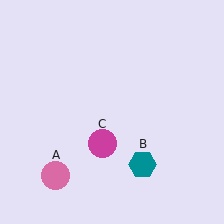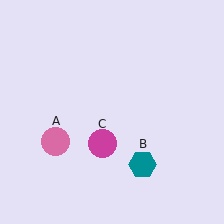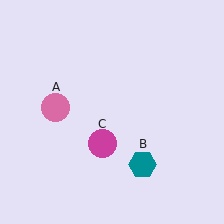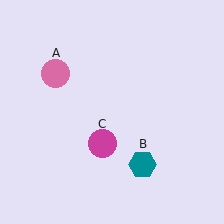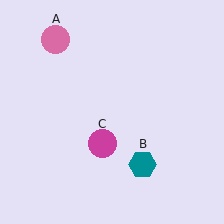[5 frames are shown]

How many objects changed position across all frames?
1 object changed position: pink circle (object A).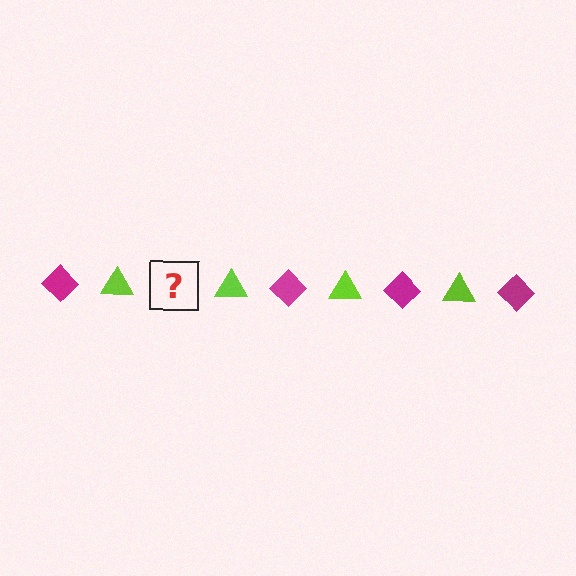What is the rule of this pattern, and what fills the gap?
The rule is that the pattern alternates between magenta diamond and lime triangle. The gap should be filled with a magenta diamond.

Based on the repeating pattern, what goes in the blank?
The blank should be a magenta diamond.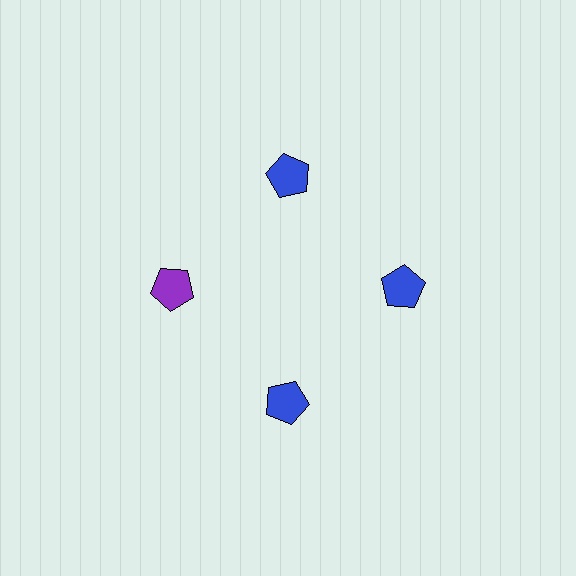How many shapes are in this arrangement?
There are 4 shapes arranged in a ring pattern.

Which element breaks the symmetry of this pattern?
The purple pentagon at roughly the 9 o'clock position breaks the symmetry. All other shapes are blue pentagons.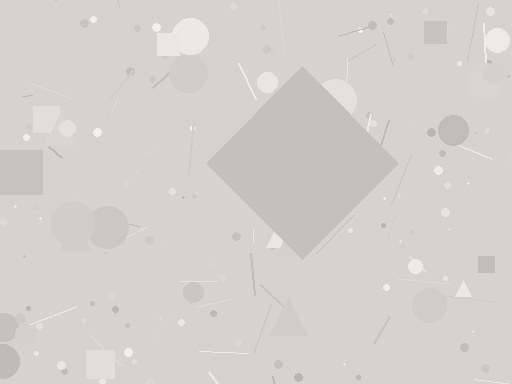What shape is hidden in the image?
A diamond is hidden in the image.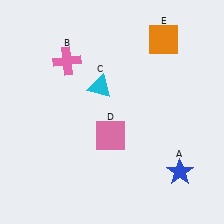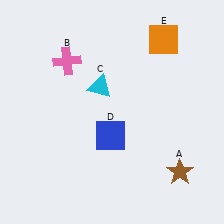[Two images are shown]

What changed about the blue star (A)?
In Image 1, A is blue. In Image 2, it changed to brown.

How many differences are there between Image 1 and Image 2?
There are 2 differences between the two images.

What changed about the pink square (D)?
In Image 1, D is pink. In Image 2, it changed to blue.